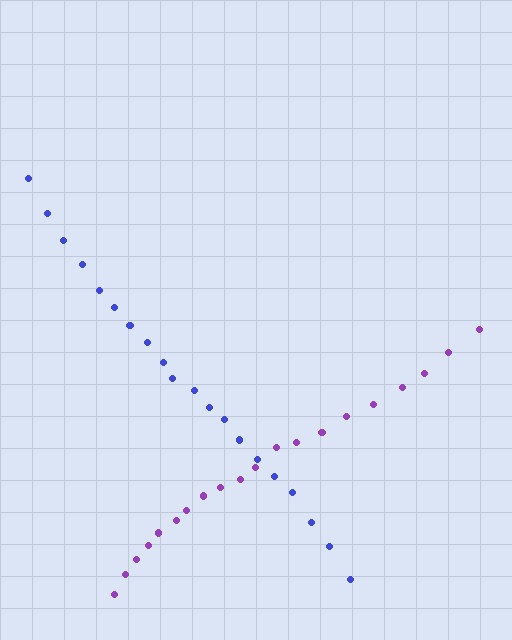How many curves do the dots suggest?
There are 2 distinct paths.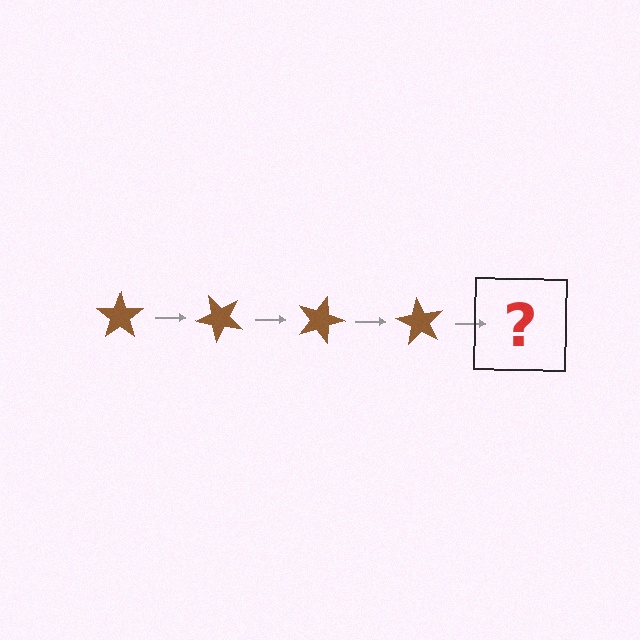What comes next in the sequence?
The next element should be a brown star rotated 180 degrees.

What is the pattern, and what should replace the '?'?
The pattern is that the star rotates 45 degrees each step. The '?' should be a brown star rotated 180 degrees.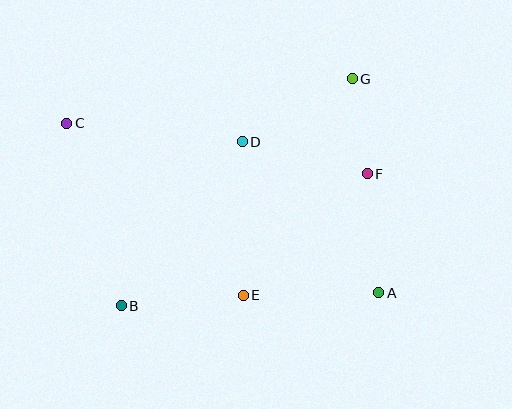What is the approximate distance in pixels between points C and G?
The distance between C and G is approximately 289 pixels.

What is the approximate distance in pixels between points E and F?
The distance between E and F is approximately 174 pixels.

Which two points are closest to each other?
Points F and G are closest to each other.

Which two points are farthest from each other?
Points A and C are farthest from each other.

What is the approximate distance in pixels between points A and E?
The distance between A and E is approximately 136 pixels.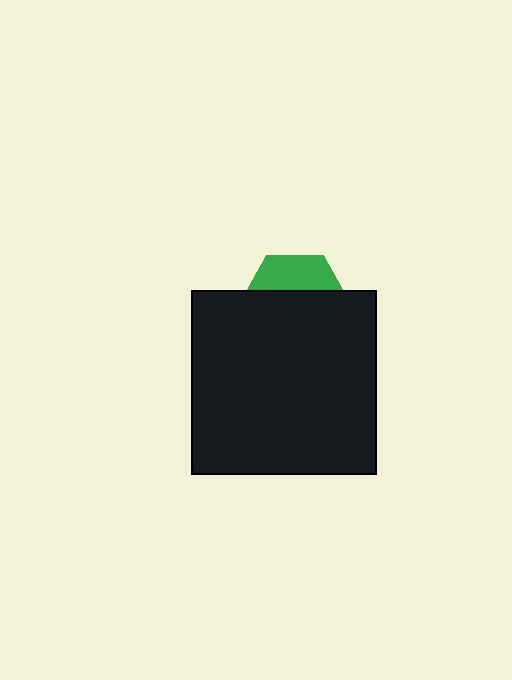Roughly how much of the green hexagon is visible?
A small part of it is visible (roughly 31%).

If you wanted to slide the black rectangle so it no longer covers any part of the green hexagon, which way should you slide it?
Slide it down — that is the most direct way to separate the two shapes.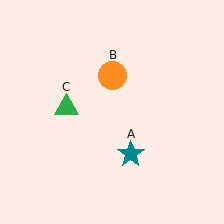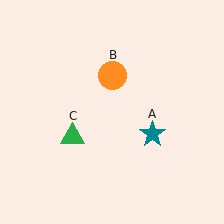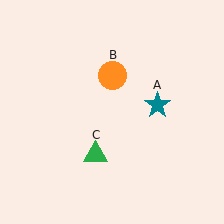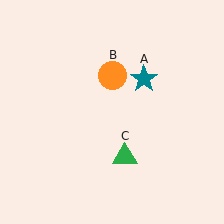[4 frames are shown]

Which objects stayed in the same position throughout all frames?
Orange circle (object B) remained stationary.